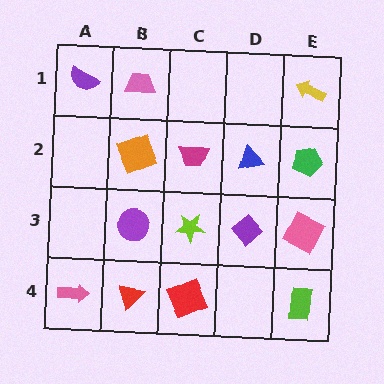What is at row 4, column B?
A red triangle.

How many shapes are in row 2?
4 shapes.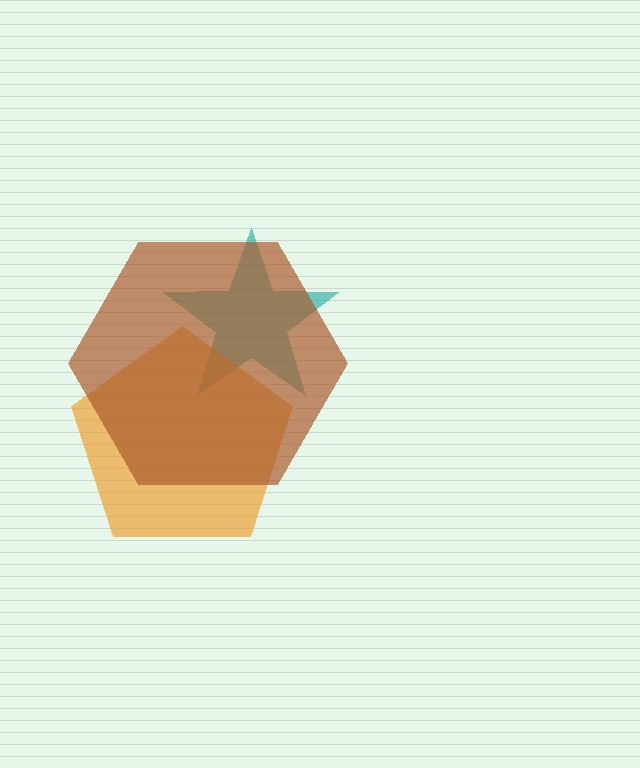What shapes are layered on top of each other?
The layered shapes are: a teal star, an orange pentagon, a brown hexagon.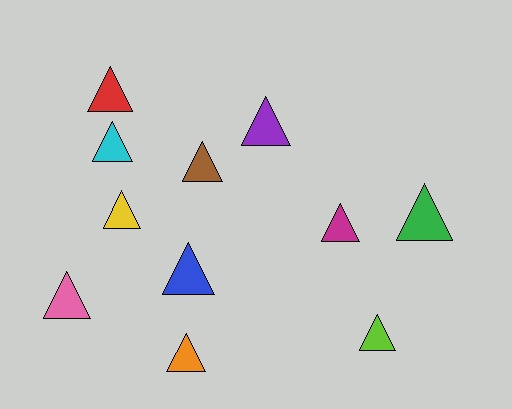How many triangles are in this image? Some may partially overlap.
There are 11 triangles.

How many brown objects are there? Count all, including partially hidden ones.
There is 1 brown object.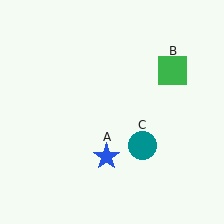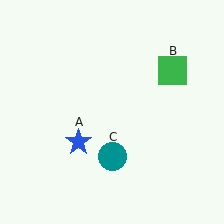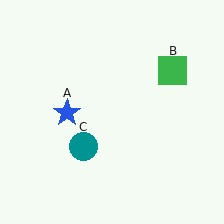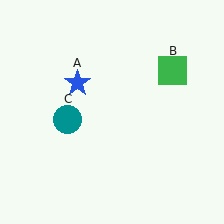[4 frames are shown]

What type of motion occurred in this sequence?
The blue star (object A), teal circle (object C) rotated clockwise around the center of the scene.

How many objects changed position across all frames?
2 objects changed position: blue star (object A), teal circle (object C).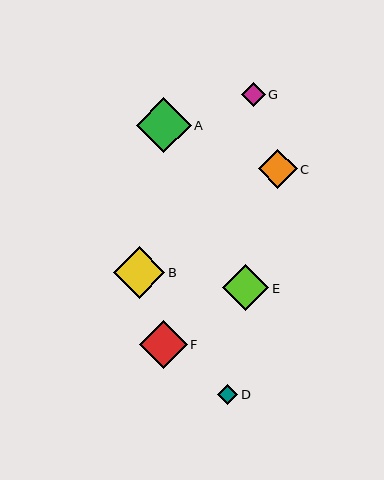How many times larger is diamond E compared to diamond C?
Diamond E is approximately 1.2 times the size of diamond C.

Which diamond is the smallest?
Diamond D is the smallest with a size of approximately 20 pixels.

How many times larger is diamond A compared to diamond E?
Diamond A is approximately 1.2 times the size of diamond E.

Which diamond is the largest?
Diamond A is the largest with a size of approximately 55 pixels.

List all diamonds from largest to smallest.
From largest to smallest: A, B, F, E, C, G, D.